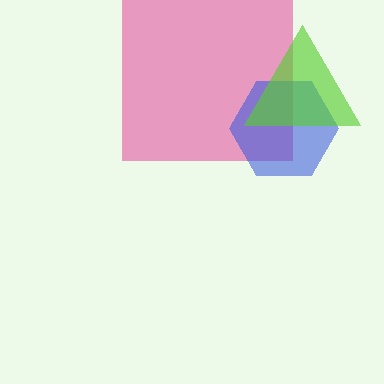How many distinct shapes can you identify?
There are 3 distinct shapes: a pink square, a blue hexagon, a lime triangle.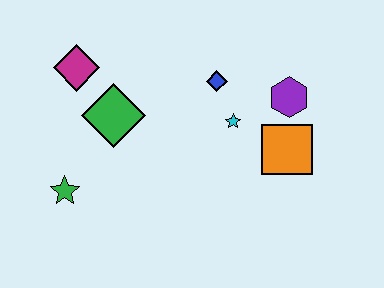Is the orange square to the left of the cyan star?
No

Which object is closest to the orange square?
The purple hexagon is closest to the orange square.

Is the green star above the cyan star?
No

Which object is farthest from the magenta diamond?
The orange square is farthest from the magenta diamond.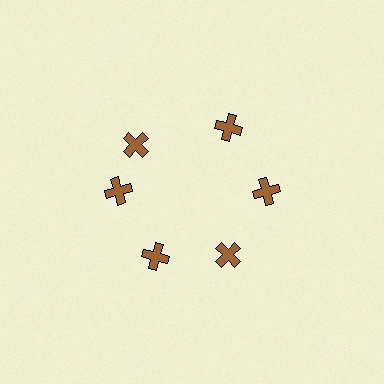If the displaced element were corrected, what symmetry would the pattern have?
It would have 6-fold rotational symmetry — the pattern would map onto itself every 60 degrees.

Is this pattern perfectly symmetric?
No. The 6 brown crosses are arranged in a ring, but one element near the 11 o'clock position is rotated out of alignment along the ring, breaking the 6-fold rotational symmetry.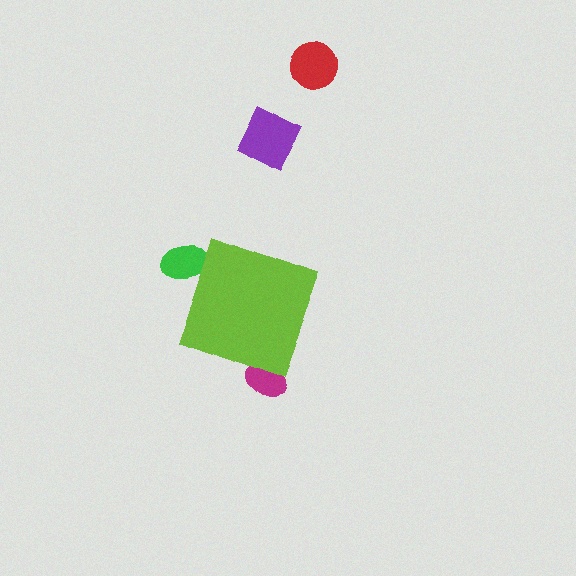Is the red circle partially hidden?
No, the red circle is fully visible.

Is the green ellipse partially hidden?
Yes, the green ellipse is partially hidden behind the lime diamond.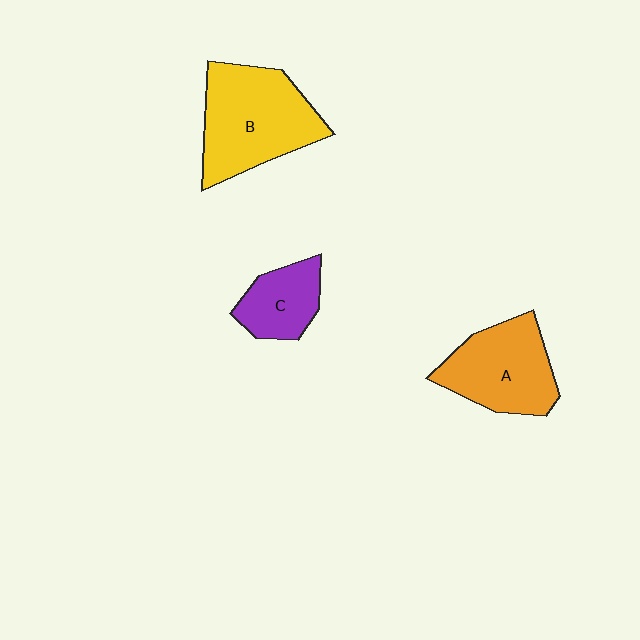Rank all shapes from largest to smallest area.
From largest to smallest: B (yellow), A (orange), C (purple).